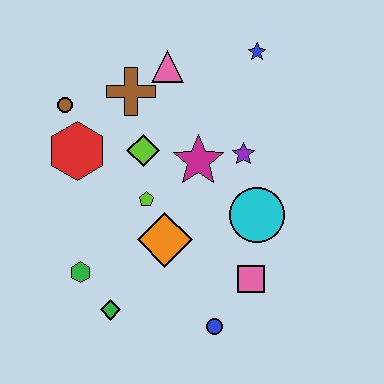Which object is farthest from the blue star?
The green diamond is farthest from the blue star.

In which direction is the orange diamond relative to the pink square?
The orange diamond is to the left of the pink square.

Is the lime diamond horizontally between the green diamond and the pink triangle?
Yes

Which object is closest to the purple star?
The magenta star is closest to the purple star.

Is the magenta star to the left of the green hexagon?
No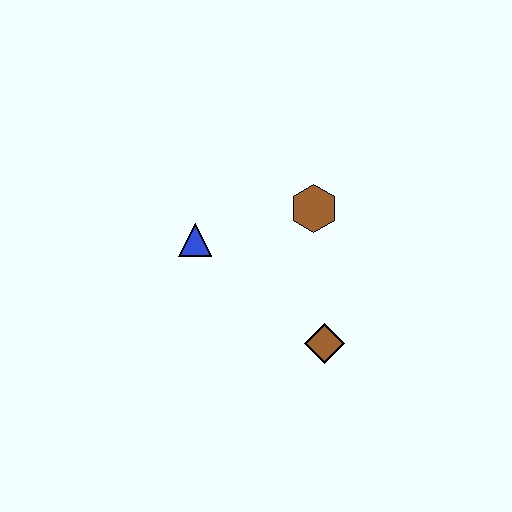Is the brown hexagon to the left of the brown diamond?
Yes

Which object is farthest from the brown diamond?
The blue triangle is farthest from the brown diamond.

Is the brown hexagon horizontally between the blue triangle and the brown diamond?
Yes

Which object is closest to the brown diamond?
The brown hexagon is closest to the brown diamond.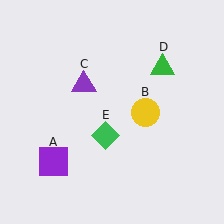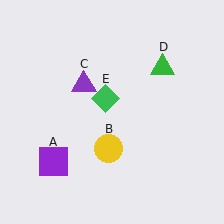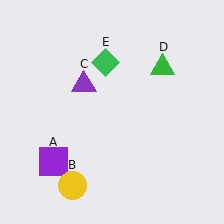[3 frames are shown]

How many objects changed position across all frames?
2 objects changed position: yellow circle (object B), green diamond (object E).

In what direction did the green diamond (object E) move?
The green diamond (object E) moved up.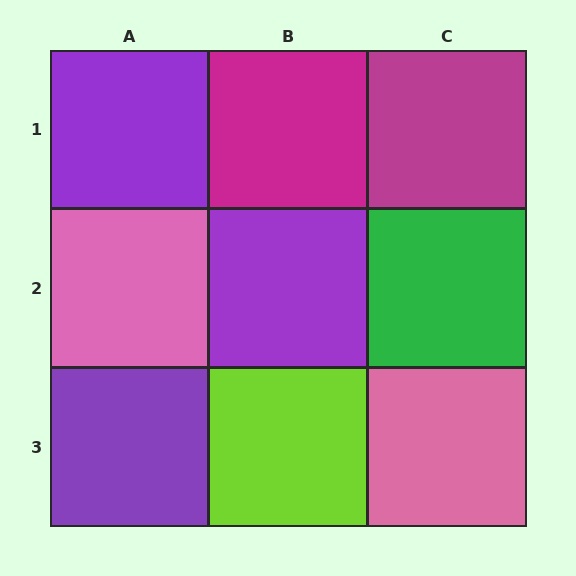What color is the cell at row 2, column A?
Pink.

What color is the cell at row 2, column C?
Green.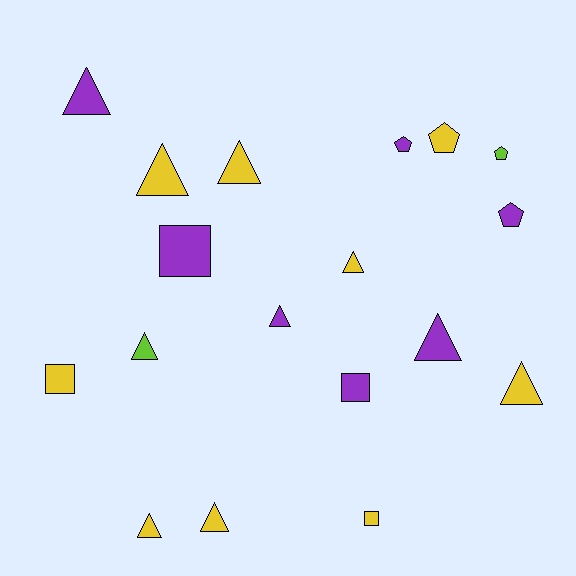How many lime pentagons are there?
There is 1 lime pentagon.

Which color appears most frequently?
Yellow, with 9 objects.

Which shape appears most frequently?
Triangle, with 10 objects.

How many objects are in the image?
There are 18 objects.